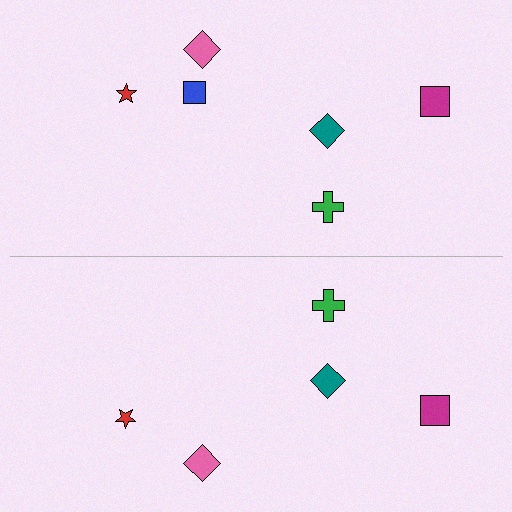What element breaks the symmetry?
A blue square is missing from the bottom side.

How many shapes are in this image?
There are 11 shapes in this image.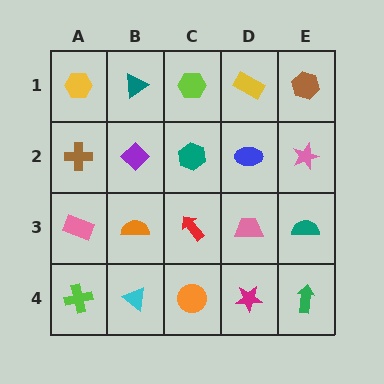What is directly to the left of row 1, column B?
A yellow hexagon.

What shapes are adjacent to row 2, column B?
A teal triangle (row 1, column B), an orange semicircle (row 3, column B), a brown cross (row 2, column A), a teal hexagon (row 2, column C).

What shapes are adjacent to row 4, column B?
An orange semicircle (row 3, column B), a lime cross (row 4, column A), an orange circle (row 4, column C).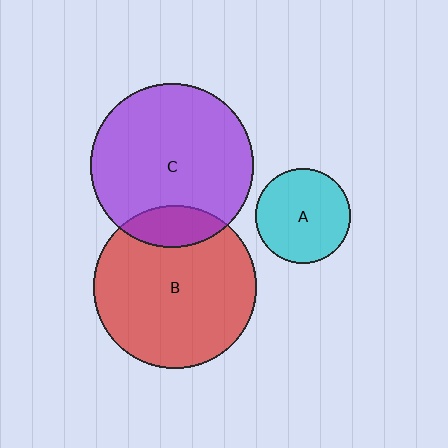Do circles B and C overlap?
Yes.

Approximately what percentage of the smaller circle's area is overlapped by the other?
Approximately 15%.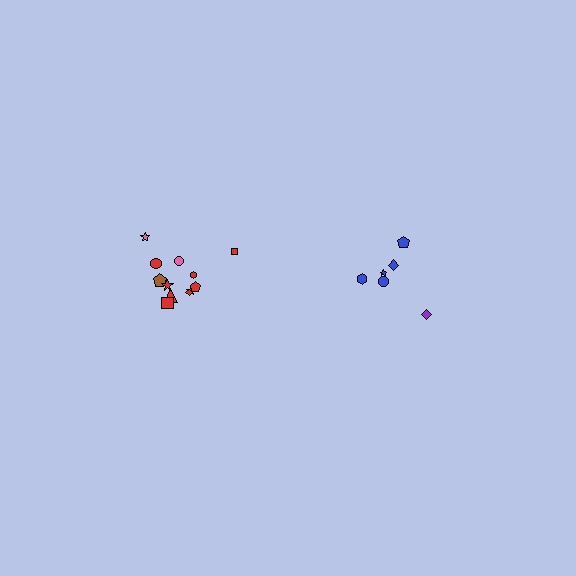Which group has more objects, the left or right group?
The left group.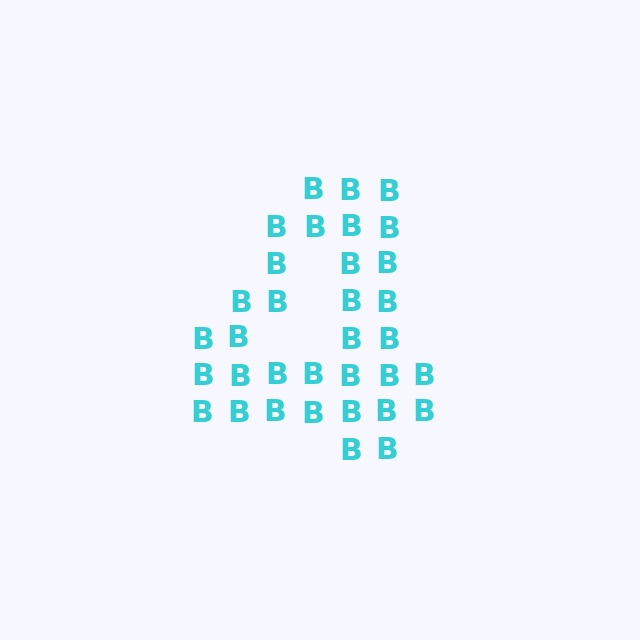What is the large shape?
The large shape is the digit 4.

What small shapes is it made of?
It is made of small letter B's.